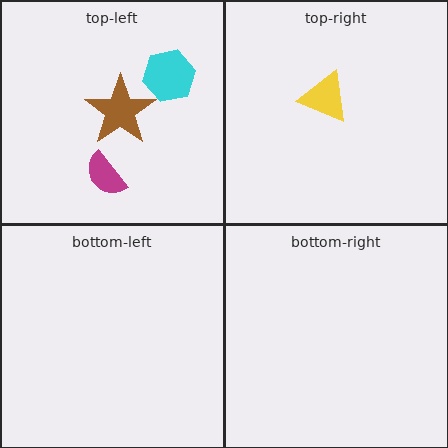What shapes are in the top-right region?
The yellow triangle.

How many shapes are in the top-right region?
1.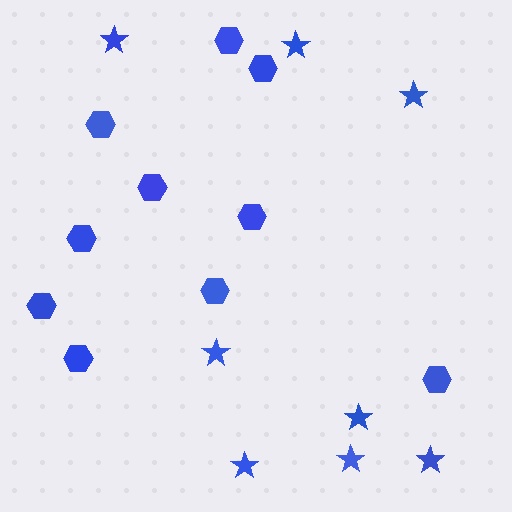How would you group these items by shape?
There are 2 groups: one group of stars (8) and one group of hexagons (10).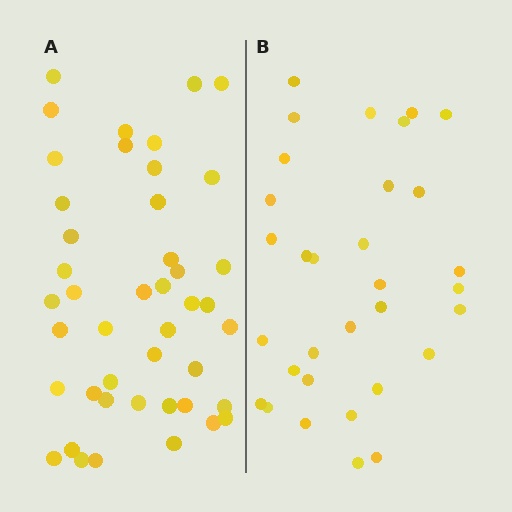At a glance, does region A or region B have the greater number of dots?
Region A (the left region) has more dots.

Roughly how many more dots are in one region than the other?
Region A has roughly 12 or so more dots than region B.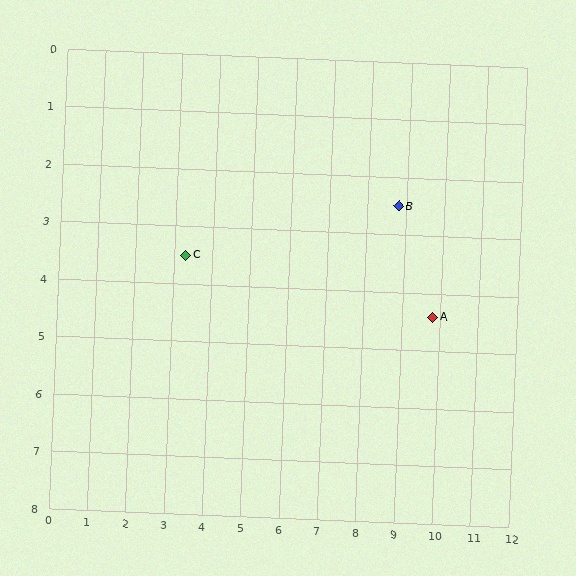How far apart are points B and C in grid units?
Points B and C are about 5.6 grid units apart.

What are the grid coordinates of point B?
Point B is at approximately (8.8, 2.5).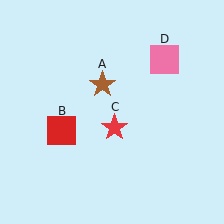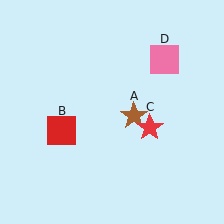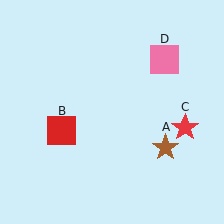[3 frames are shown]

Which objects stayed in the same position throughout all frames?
Red square (object B) and pink square (object D) remained stationary.